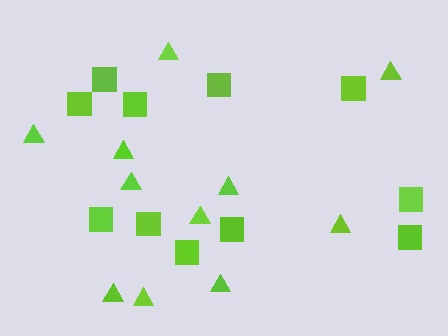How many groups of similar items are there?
There are 2 groups: one group of triangles (11) and one group of squares (11).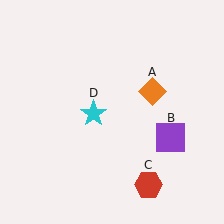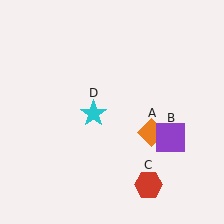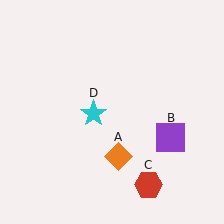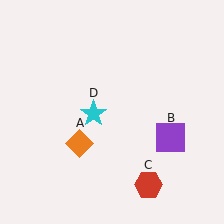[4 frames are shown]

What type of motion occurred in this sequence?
The orange diamond (object A) rotated clockwise around the center of the scene.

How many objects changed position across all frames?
1 object changed position: orange diamond (object A).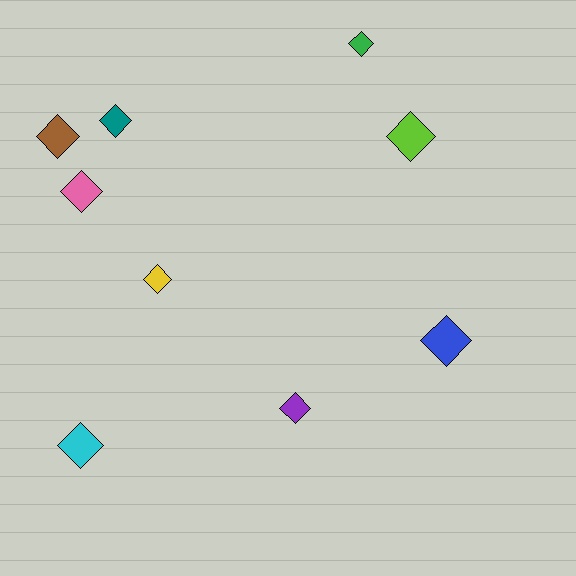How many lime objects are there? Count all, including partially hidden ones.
There is 1 lime object.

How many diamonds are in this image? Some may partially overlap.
There are 9 diamonds.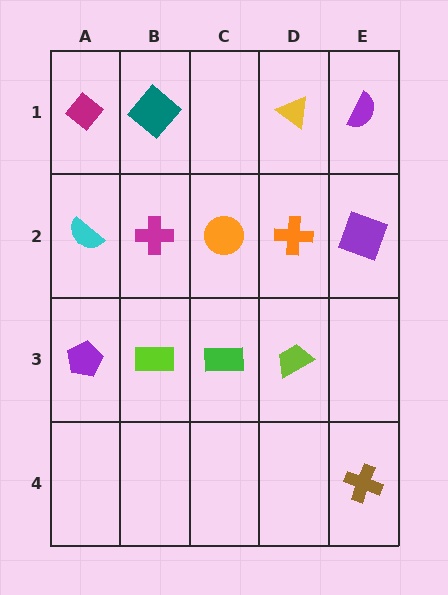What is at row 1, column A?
A magenta diamond.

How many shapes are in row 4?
1 shape.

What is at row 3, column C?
A green rectangle.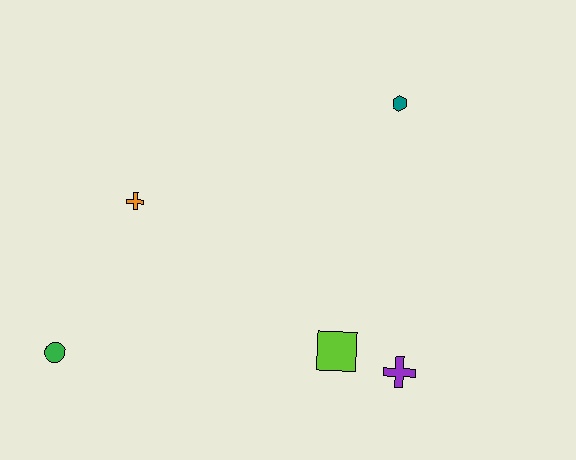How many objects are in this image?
There are 5 objects.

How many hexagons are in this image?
There is 1 hexagon.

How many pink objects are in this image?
There are no pink objects.